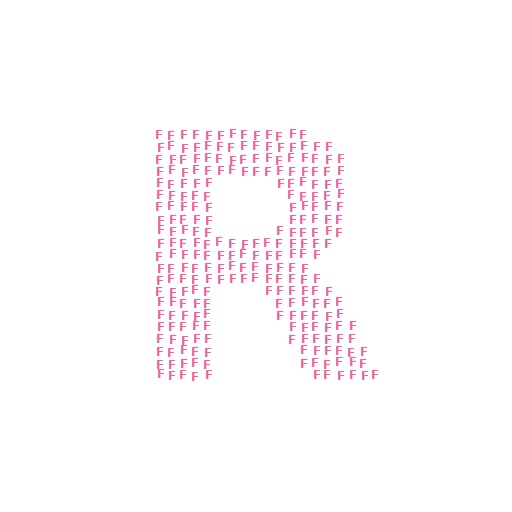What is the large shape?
The large shape is the letter R.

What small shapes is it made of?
It is made of small letter F's.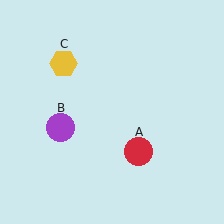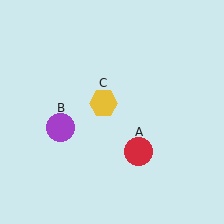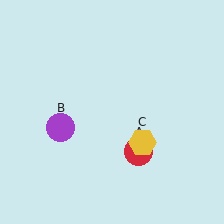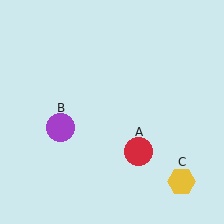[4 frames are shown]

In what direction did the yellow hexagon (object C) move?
The yellow hexagon (object C) moved down and to the right.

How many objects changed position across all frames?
1 object changed position: yellow hexagon (object C).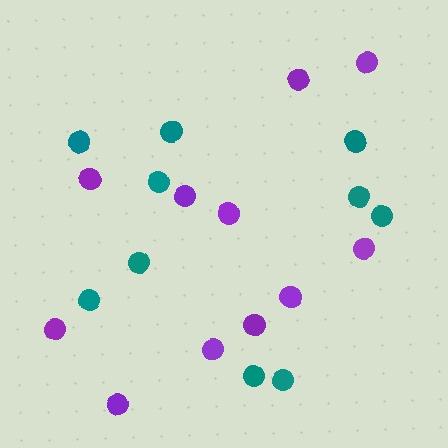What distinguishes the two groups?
There are 2 groups: one group of purple circles (11) and one group of teal circles (10).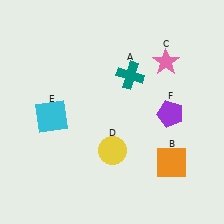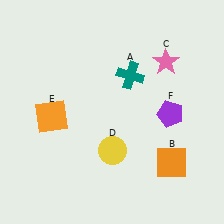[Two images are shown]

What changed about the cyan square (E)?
In Image 1, E is cyan. In Image 2, it changed to orange.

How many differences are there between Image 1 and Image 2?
There is 1 difference between the two images.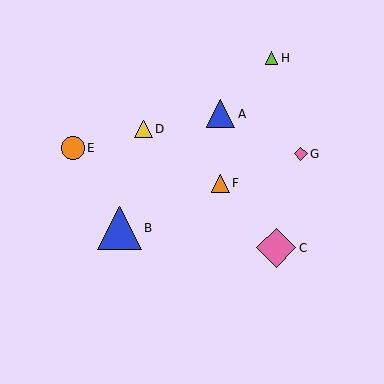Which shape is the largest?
The blue triangle (labeled B) is the largest.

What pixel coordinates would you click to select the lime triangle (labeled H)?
Click at (271, 58) to select the lime triangle H.